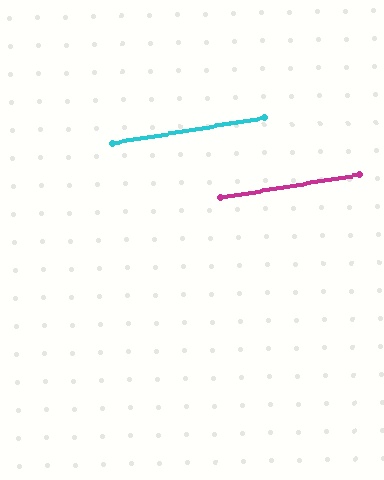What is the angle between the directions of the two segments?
Approximately 0 degrees.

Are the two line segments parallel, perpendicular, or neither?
Parallel — their directions differ by only 0.0°.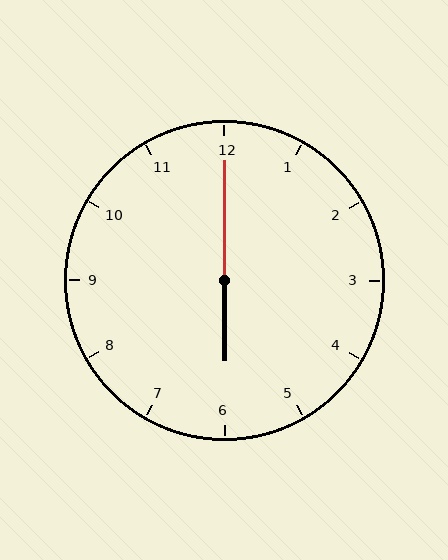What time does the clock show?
6:00.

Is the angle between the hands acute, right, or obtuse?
It is obtuse.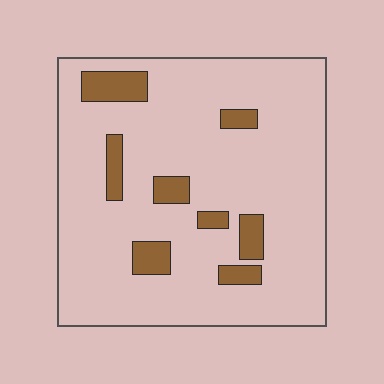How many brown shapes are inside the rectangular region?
8.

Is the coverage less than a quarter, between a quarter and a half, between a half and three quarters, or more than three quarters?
Less than a quarter.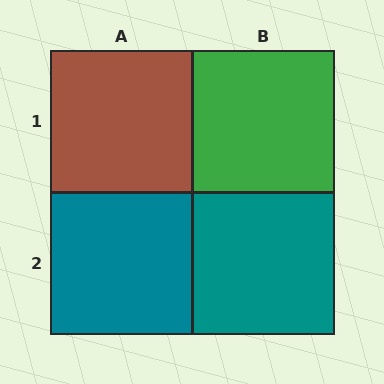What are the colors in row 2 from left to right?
Teal, teal.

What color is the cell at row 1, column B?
Green.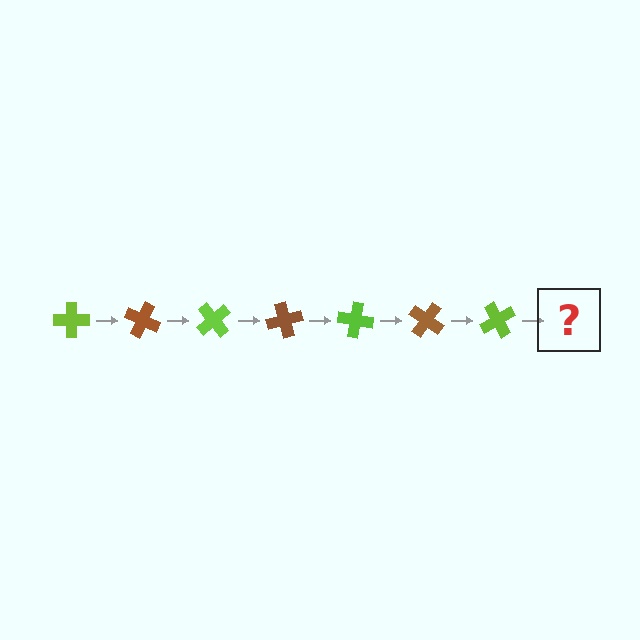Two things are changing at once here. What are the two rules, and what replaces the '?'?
The two rules are that it rotates 25 degrees each step and the color cycles through lime and brown. The '?' should be a brown cross, rotated 175 degrees from the start.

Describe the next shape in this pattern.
It should be a brown cross, rotated 175 degrees from the start.